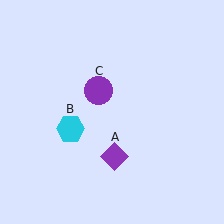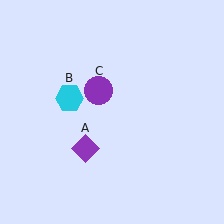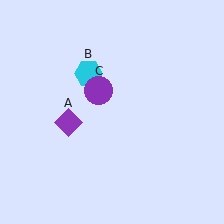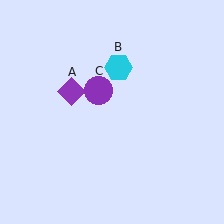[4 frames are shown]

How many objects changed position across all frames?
2 objects changed position: purple diamond (object A), cyan hexagon (object B).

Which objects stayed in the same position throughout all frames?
Purple circle (object C) remained stationary.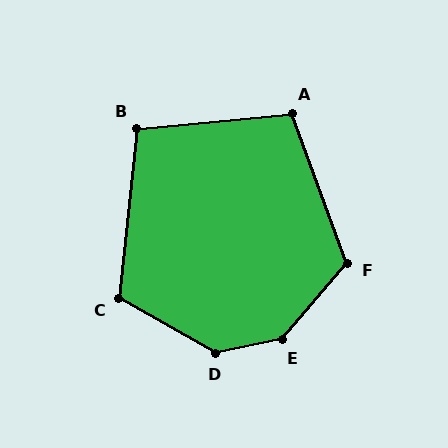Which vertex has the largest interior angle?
E, at approximately 142 degrees.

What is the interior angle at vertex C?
Approximately 113 degrees (obtuse).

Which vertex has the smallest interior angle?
B, at approximately 102 degrees.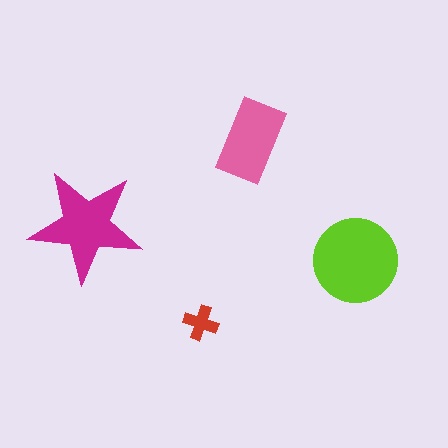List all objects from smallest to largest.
The red cross, the pink rectangle, the magenta star, the lime circle.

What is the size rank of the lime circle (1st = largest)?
1st.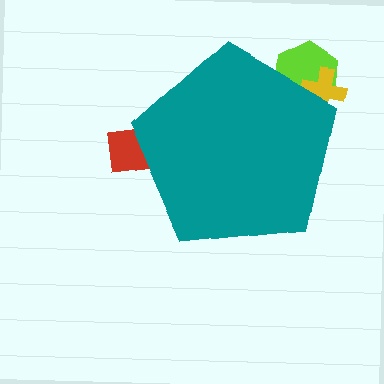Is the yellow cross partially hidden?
Yes, the yellow cross is partially hidden behind the teal pentagon.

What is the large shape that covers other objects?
A teal pentagon.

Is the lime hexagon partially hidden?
Yes, the lime hexagon is partially hidden behind the teal pentagon.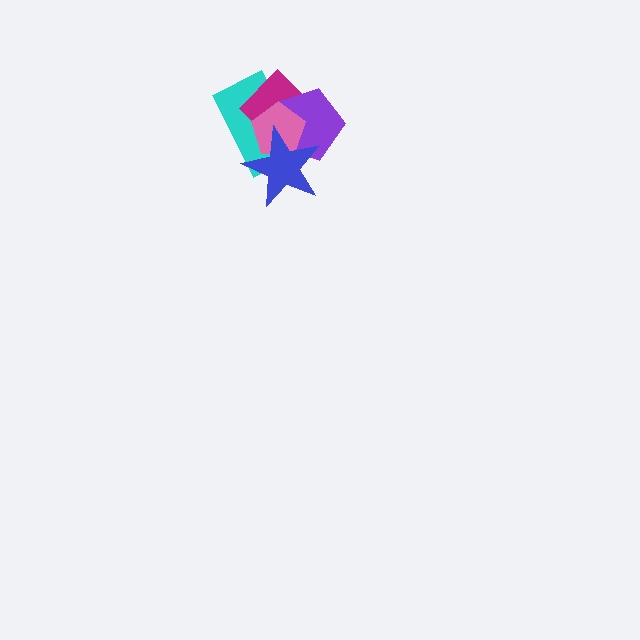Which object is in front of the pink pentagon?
The blue star is in front of the pink pentagon.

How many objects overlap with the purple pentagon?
4 objects overlap with the purple pentagon.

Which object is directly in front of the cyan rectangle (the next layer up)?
The magenta diamond is directly in front of the cyan rectangle.